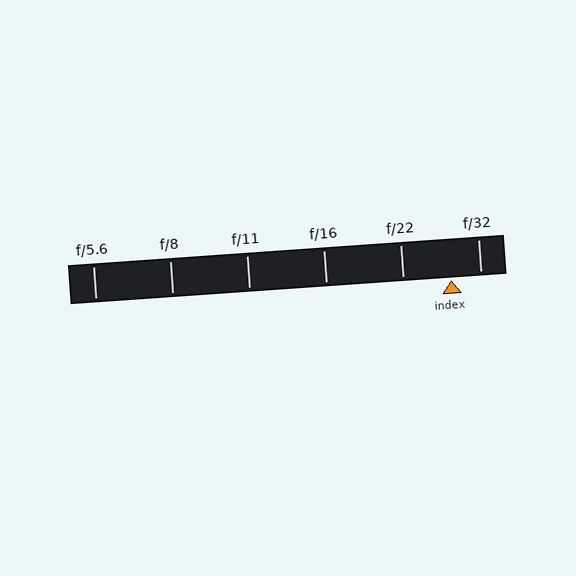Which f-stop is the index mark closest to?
The index mark is closest to f/32.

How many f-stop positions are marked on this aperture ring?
There are 6 f-stop positions marked.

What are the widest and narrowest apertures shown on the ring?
The widest aperture shown is f/5.6 and the narrowest is f/32.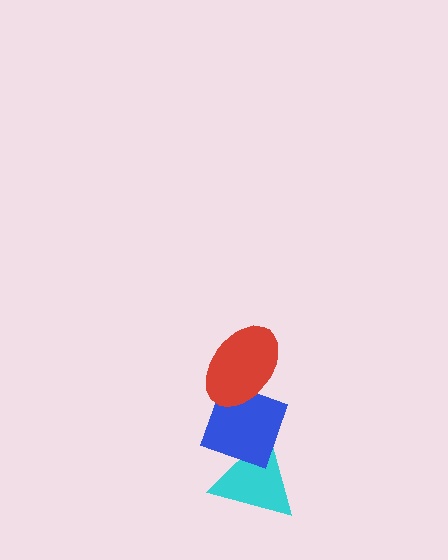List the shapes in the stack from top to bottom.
From top to bottom: the red ellipse, the blue diamond, the cyan triangle.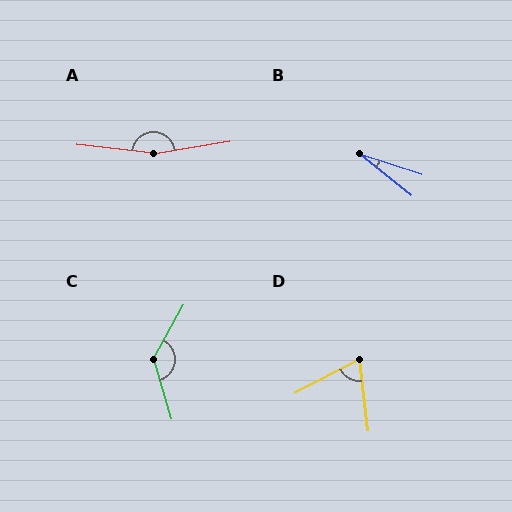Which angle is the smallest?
B, at approximately 20 degrees.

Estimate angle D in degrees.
Approximately 70 degrees.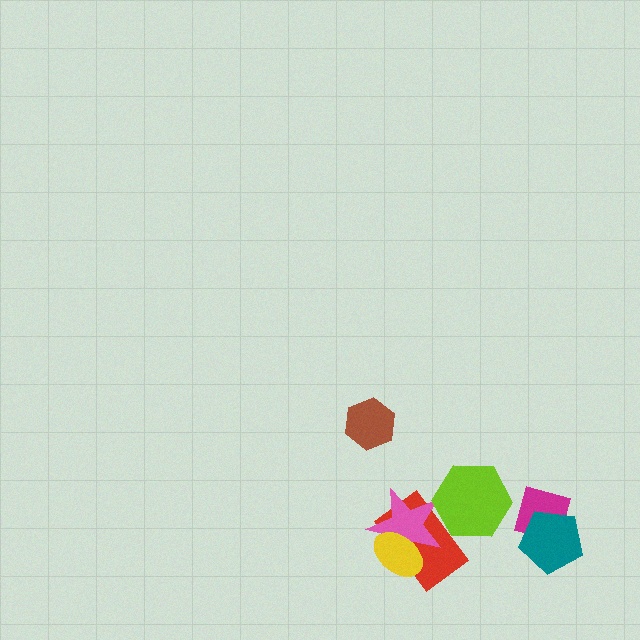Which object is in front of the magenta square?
The teal pentagon is in front of the magenta square.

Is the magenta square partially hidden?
Yes, it is partially covered by another shape.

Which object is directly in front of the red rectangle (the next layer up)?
The pink star is directly in front of the red rectangle.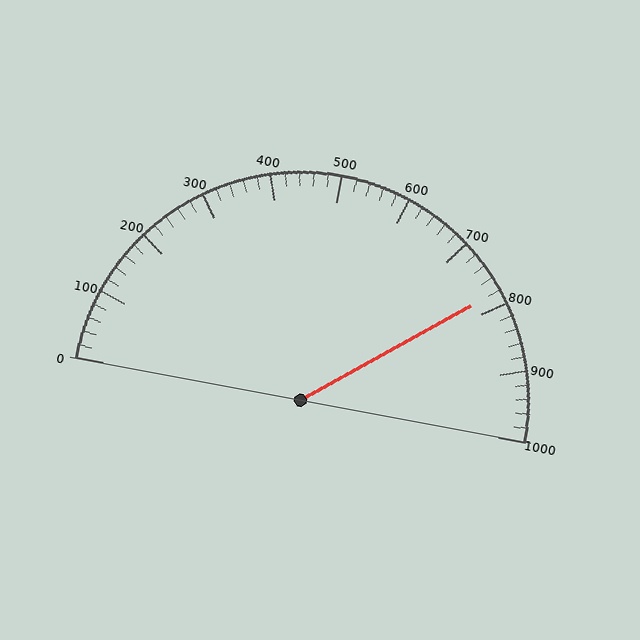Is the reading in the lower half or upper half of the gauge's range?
The reading is in the upper half of the range (0 to 1000).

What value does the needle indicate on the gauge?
The needle indicates approximately 780.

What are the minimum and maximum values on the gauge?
The gauge ranges from 0 to 1000.